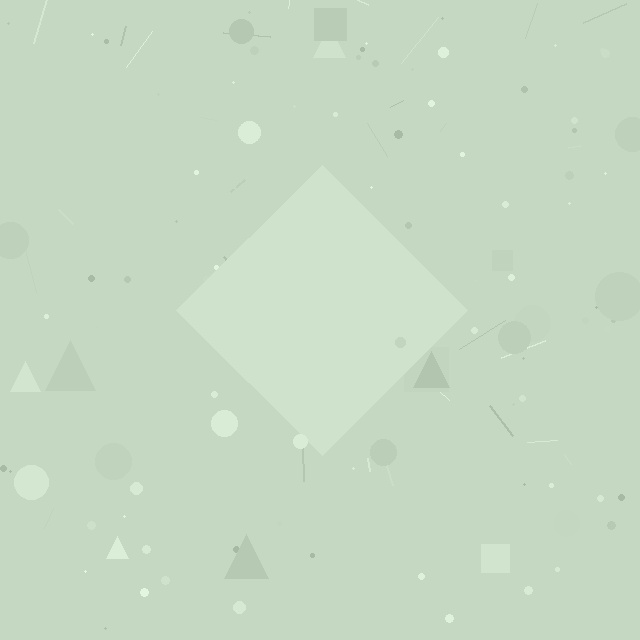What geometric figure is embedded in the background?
A diamond is embedded in the background.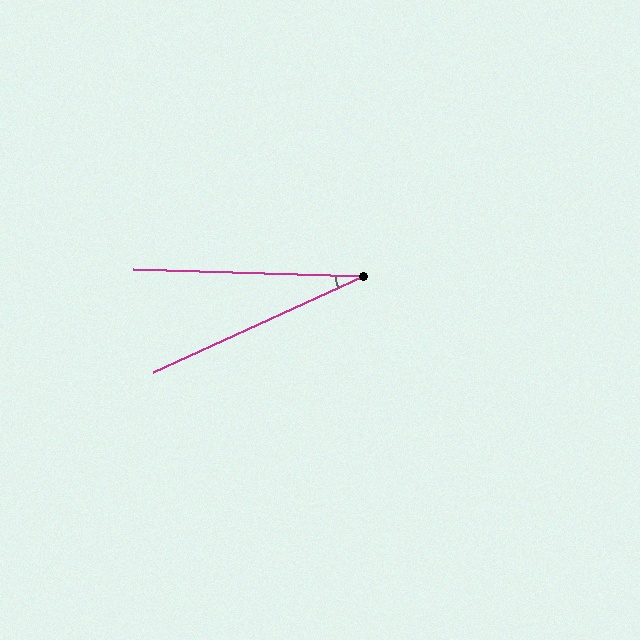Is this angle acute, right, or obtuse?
It is acute.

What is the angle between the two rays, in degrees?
Approximately 26 degrees.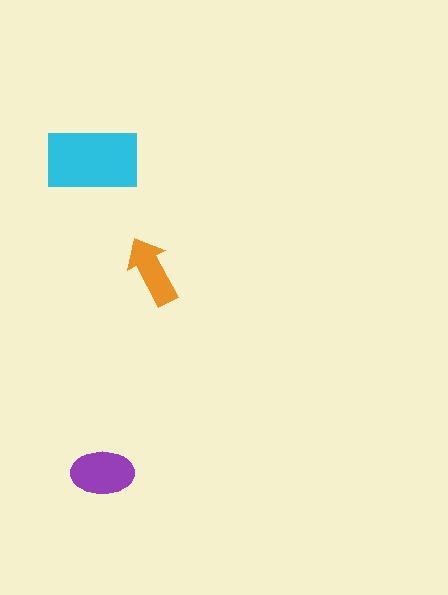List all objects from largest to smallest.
The cyan rectangle, the purple ellipse, the orange arrow.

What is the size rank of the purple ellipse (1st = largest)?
2nd.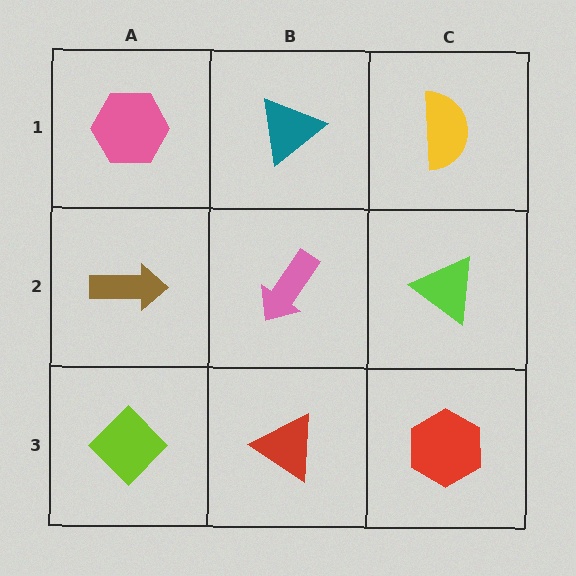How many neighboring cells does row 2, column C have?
3.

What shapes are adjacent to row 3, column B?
A pink arrow (row 2, column B), a lime diamond (row 3, column A), a red hexagon (row 3, column C).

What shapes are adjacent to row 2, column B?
A teal triangle (row 1, column B), a red triangle (row 3, column B), a brown arrow (row 2, column A), a lime triangle (row 2, column C).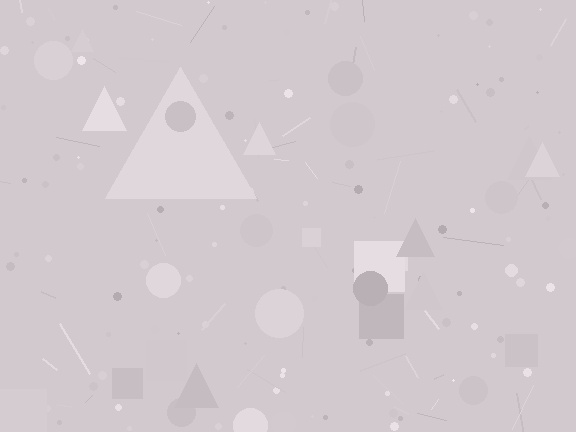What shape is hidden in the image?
A triangle is hidden in the image.